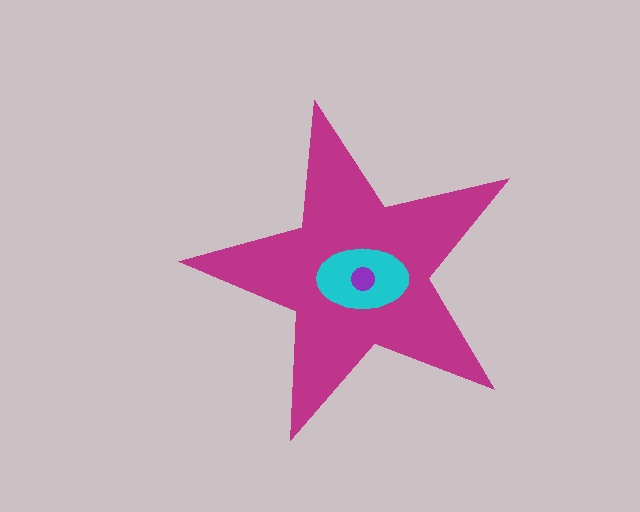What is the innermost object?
The purple circle.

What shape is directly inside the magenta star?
The cyan ellipse.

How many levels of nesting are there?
3.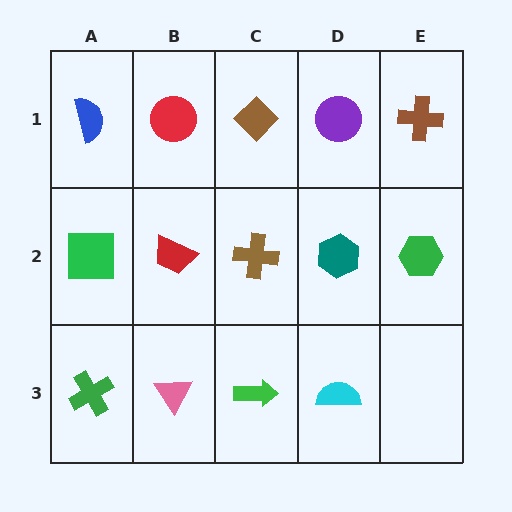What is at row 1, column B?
A red circle.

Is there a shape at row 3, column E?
No, that cell is empty.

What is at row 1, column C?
A brown diamond.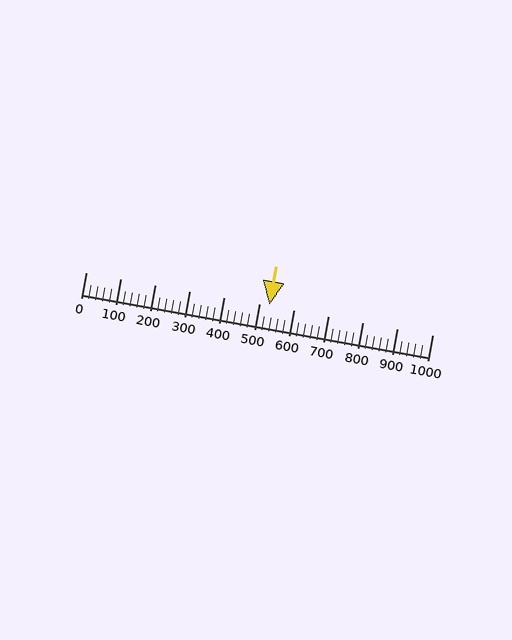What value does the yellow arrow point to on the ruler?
The yellow arrow points to approximately 531.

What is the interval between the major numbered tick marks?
The major tick marks are spaced 100 units apart.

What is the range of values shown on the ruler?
The ruler shows values from 0 to 1000.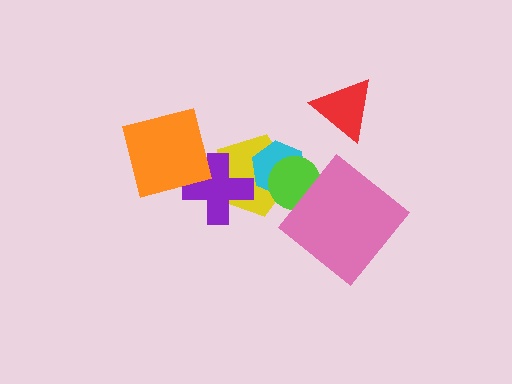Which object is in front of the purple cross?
The orange square is in front of the purple cross.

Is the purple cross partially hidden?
Yes, it is partially covered by another shape.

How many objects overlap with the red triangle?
0 objects overlap with the red triangle.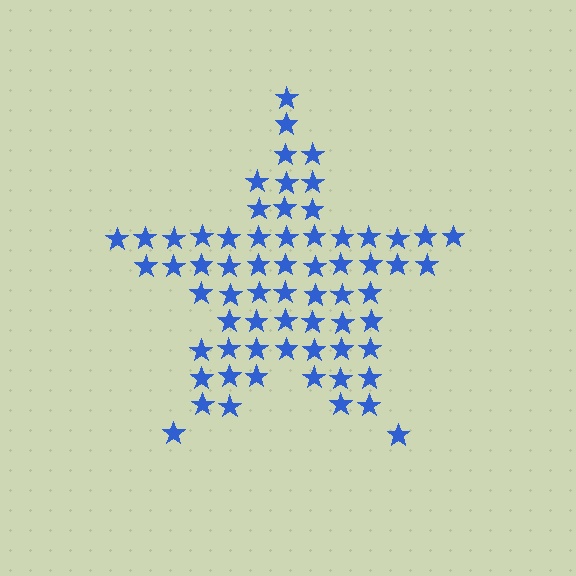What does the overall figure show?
The overall figure shows a star.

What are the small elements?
The small elements are stars.